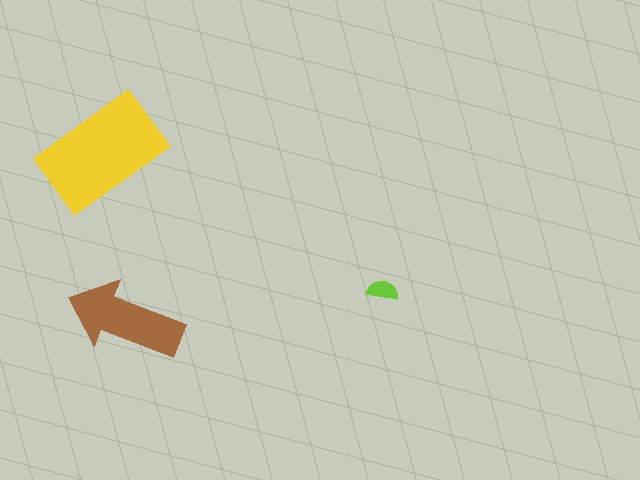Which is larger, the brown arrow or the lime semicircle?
The brown arrow.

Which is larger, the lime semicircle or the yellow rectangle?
The yellow rectangle.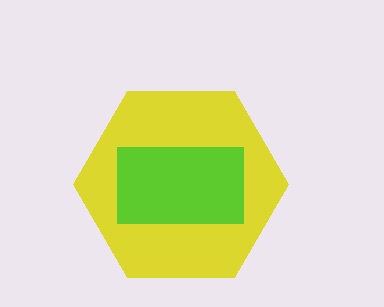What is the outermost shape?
The yellow hexagon.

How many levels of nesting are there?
2.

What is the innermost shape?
The lime rectangle.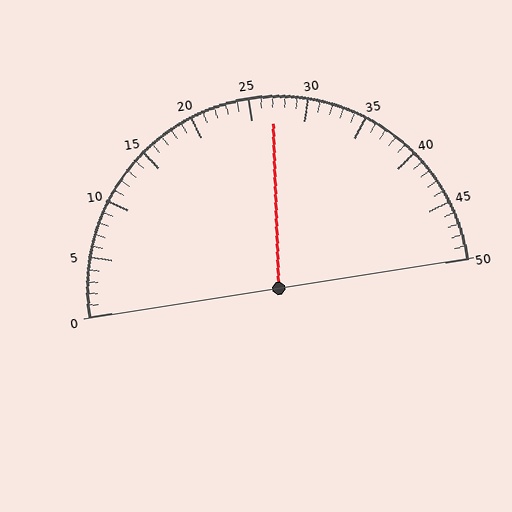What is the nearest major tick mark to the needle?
The nearest major tick mark is 25.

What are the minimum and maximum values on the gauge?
The gauge ranges from 0 to 50.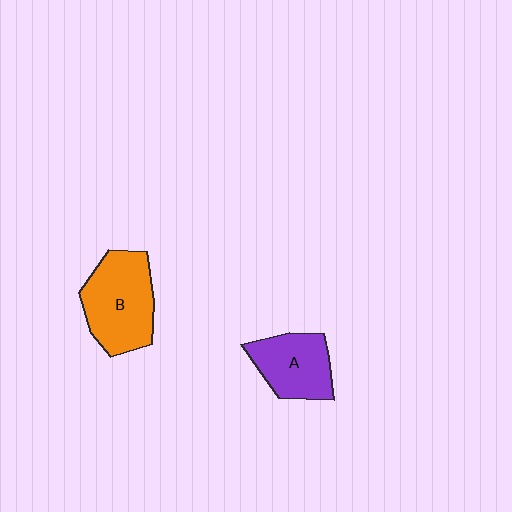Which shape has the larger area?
Shape B (orange).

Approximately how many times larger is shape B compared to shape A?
Approximately 1.3 times.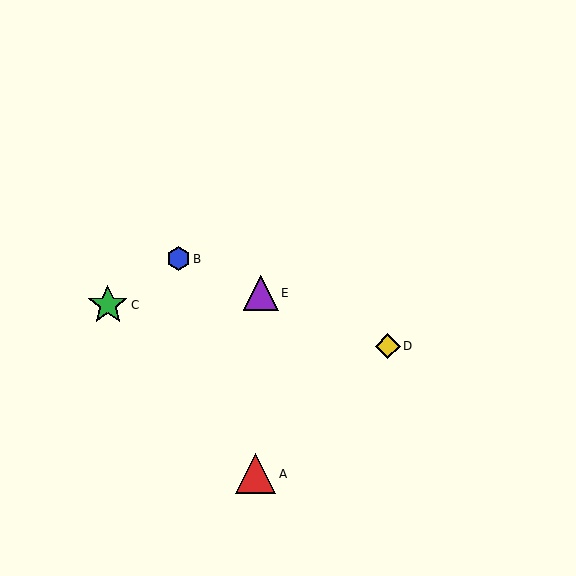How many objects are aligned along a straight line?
3 objects (B, D, E) are aligned along a straight line.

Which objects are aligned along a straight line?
Objects B, D, E are aligned along a straight line.